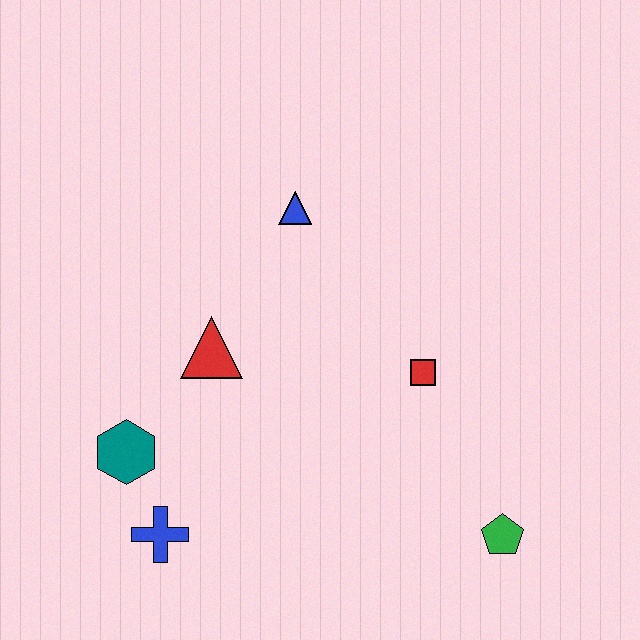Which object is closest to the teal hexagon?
The blue cross is closest to the teal hexagon.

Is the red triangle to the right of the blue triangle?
No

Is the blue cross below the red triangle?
Yes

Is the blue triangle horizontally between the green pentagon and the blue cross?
Yes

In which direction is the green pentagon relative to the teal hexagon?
The green pentagon is to the right of the teal hexagon.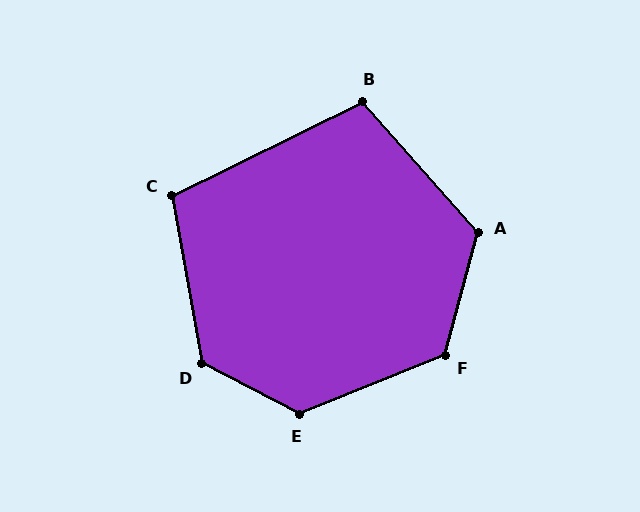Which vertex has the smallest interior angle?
B, at approximately 105 degrees.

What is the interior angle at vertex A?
Approximately 123 degrees (obtuse).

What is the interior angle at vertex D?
Approximately 127 degrees (obtuse).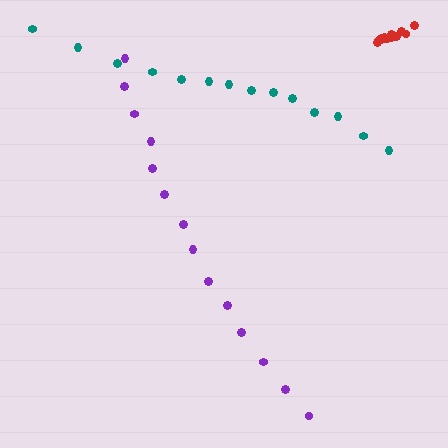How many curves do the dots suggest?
There are 3 distinct paths.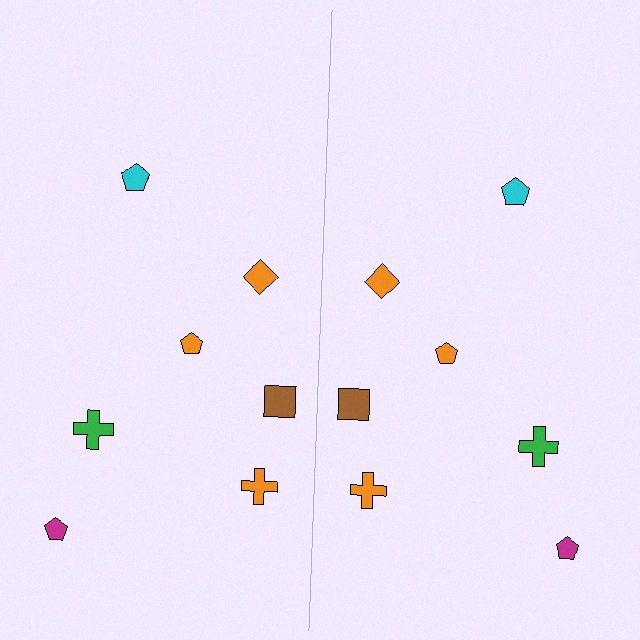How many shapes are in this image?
There are 14 shapes in this image.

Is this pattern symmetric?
Yes, this pattern has bilateral (reflection) symmetry.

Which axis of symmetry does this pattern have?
The pattern has a vertical axis of symmetry running through the center of the image.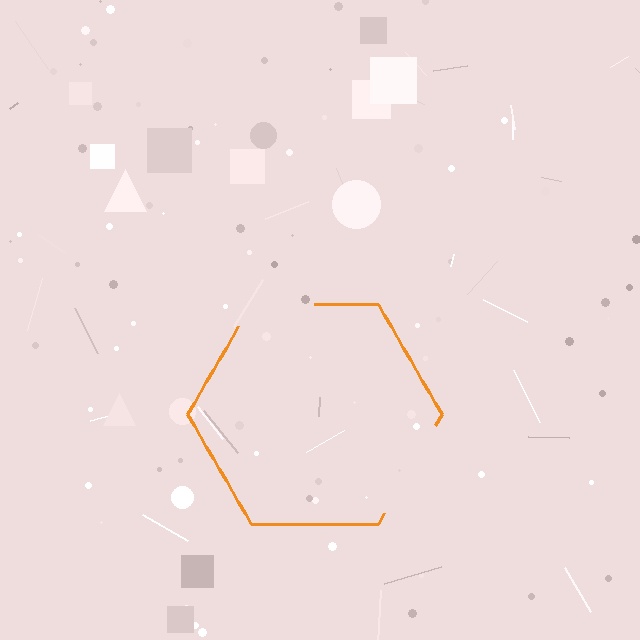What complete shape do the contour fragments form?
The contour fragments form a hexagon.